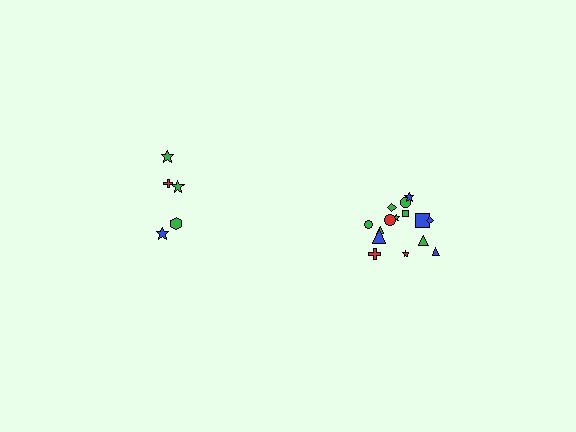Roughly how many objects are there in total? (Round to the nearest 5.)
Roughly 20 objects in total.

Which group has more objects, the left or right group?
The right group.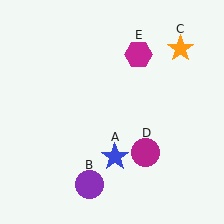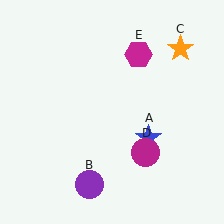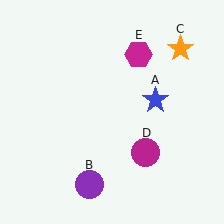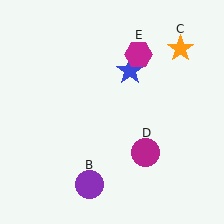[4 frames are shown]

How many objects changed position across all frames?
1 object changed position: blue star (object A).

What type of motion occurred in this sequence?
The blue star (object A) rotated counterclockwise around the center of the scene.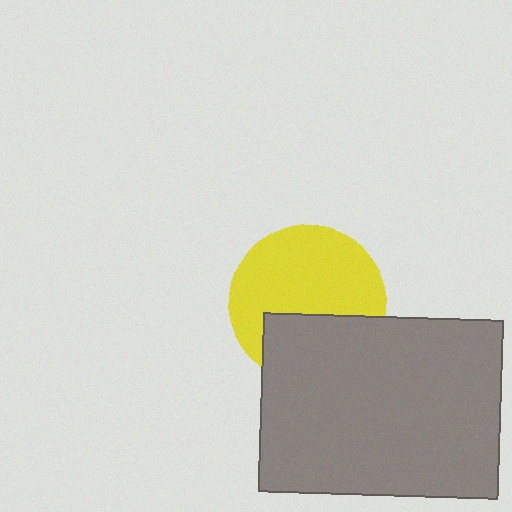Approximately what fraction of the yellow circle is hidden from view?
Roughly 36% of the yellow circle is hidden behind the gray rectangle.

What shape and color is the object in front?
The object in front is a gray rectangle.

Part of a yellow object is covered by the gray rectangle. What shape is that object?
It is a circle.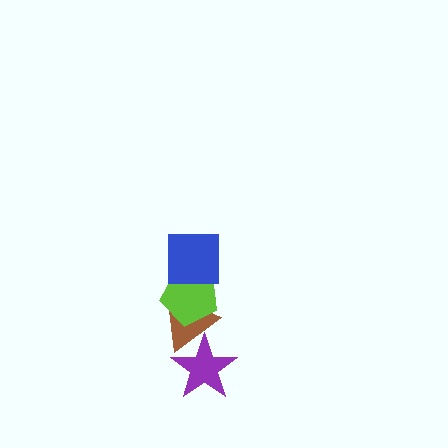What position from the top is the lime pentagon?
The lime pentagon is 2nd from the top.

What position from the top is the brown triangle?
The brown triangle is 3rd from the top.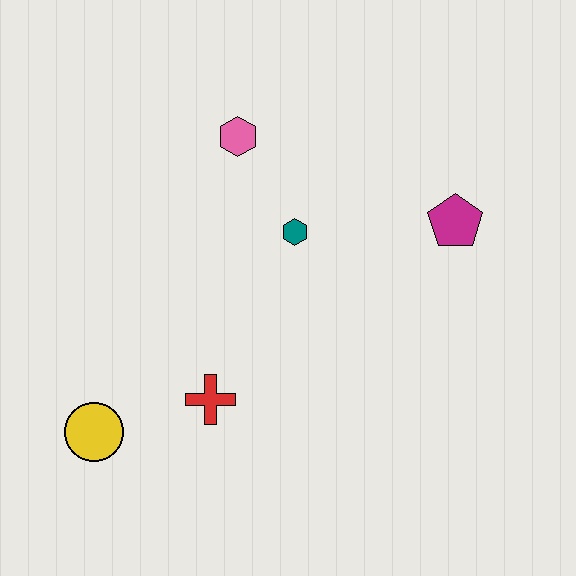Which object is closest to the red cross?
The yellow circle is closest to the red cross.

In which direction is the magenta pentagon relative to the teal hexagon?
The magenta pentagon is to the right of the teal hexagon.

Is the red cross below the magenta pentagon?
Yes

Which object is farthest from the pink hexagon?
The yellow circle is farthest from the pink hexagon.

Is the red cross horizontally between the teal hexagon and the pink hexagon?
No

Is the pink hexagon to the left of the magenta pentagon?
Yes